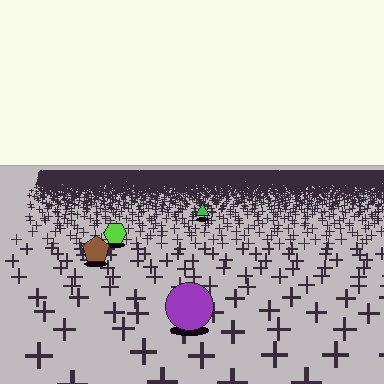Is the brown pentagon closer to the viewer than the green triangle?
Yes. The brown pentagon is closer — you can tell from the texture gradient: the ground texture is coarser near it.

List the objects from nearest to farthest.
From nearest to farthest: the purple circle, the brown pentagon, the lime hexagon, the green triangle.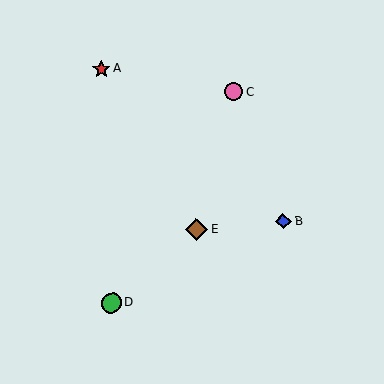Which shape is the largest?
The brown diamond (labeled E) is the largest.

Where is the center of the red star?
The center of the red star is at (101, 69).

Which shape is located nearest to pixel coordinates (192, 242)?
The brown diamond (labeled E) at (196, 229) is nearest to that location.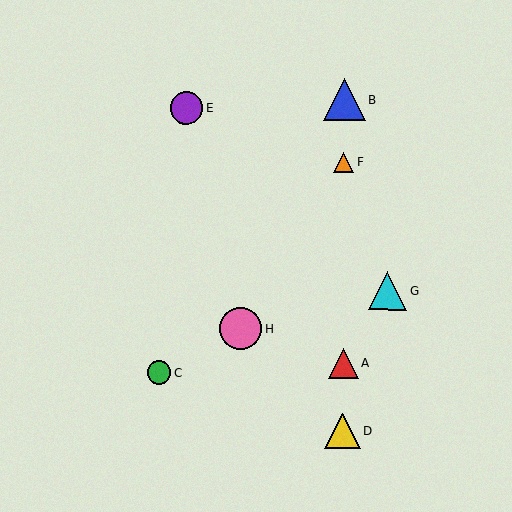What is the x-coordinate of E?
Object E is at x≈186.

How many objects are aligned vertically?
4 objects (A, B, D, F) are aligned vertically.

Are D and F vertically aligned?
Yes, both are at x≈343.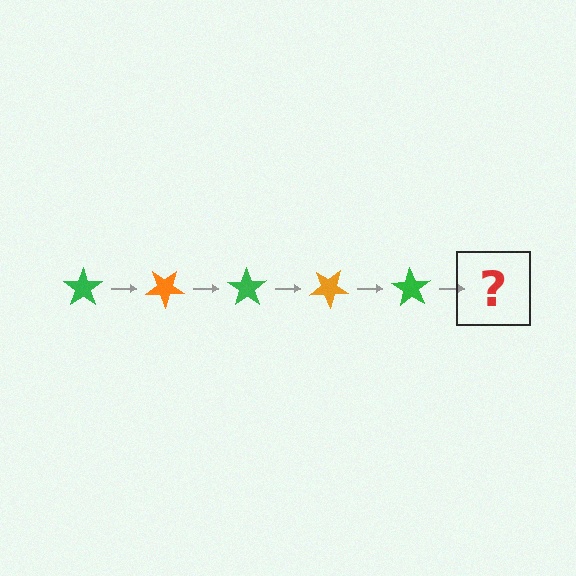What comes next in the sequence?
The next element should be an orange star, rotated 175 degrees from the start.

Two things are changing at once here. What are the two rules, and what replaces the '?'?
The two rules are that it rotates 35 degrees each step and the color cycles through green and orange. The '?' should be an orange star, rotated 175 degrees from the start.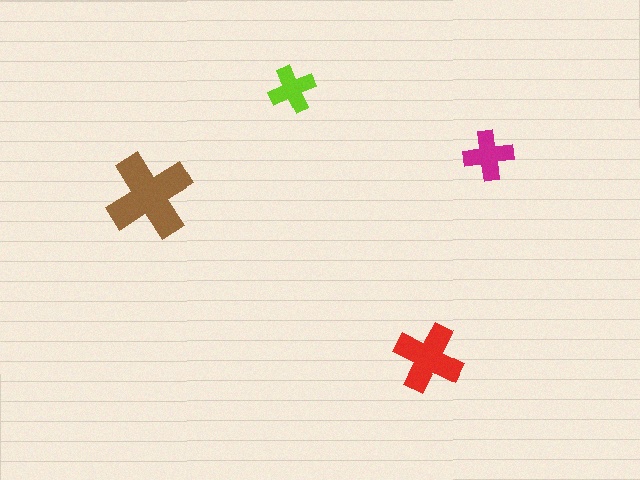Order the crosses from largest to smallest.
the brown one, the red one, the magenta one, the lime one.